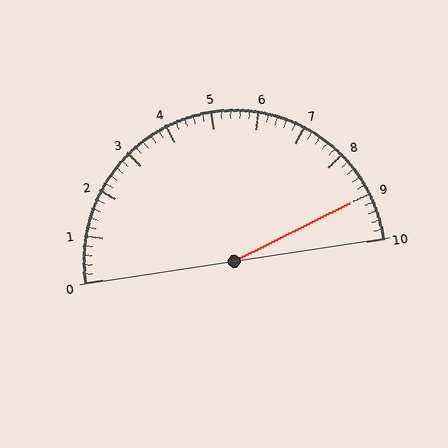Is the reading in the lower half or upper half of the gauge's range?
The reading is in the upper half of the range (0 to 10).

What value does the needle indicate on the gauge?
The needle indicates approximately 9.0.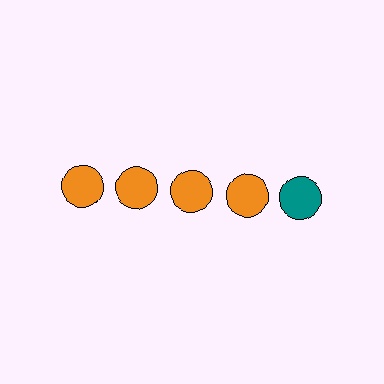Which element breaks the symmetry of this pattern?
The teal circle in the top row, rightmost column breaks the symmetry. All other shapes are orange circles.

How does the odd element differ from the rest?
It has a different color: teal instead of orange.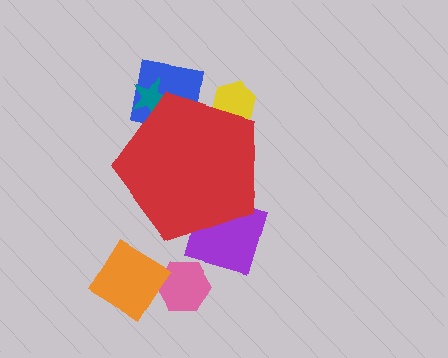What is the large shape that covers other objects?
A red pentagon.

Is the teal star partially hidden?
Yes, the teal star is partially hidden behind the red pentagon.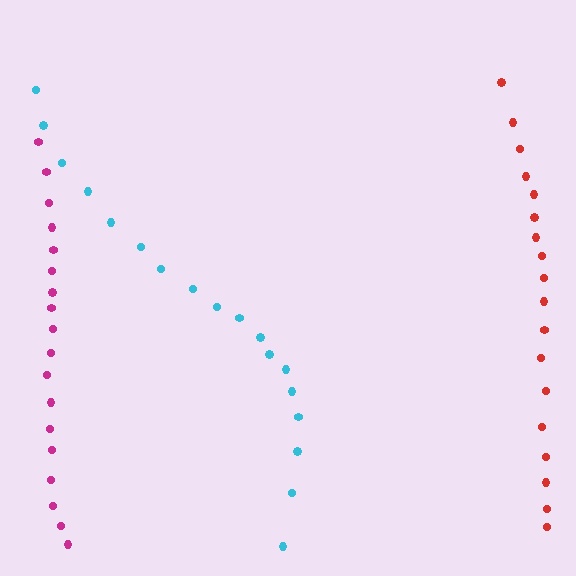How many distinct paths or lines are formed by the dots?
There are 3 distinct paths.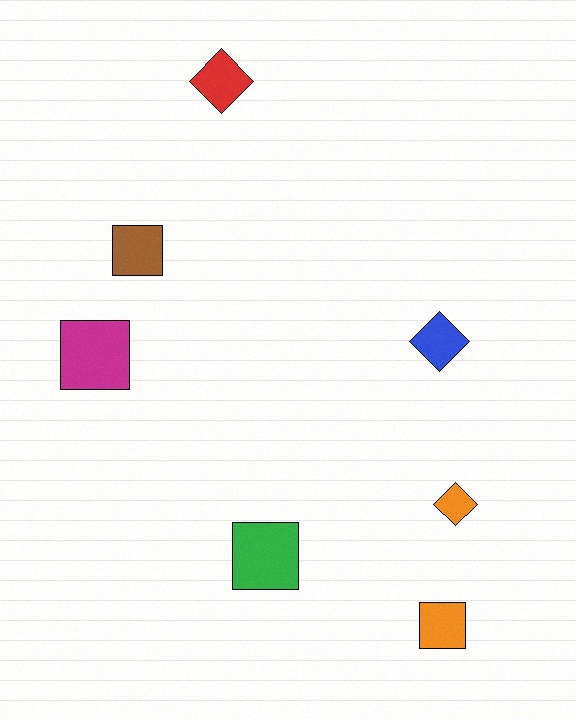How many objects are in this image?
There are 7 objects.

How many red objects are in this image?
There is 1 red object.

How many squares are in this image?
There are 4 squares.